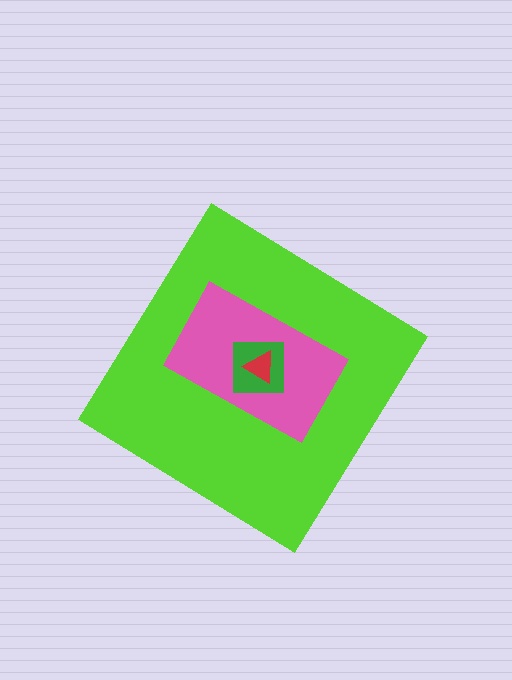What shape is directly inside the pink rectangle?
The green square.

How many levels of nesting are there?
4.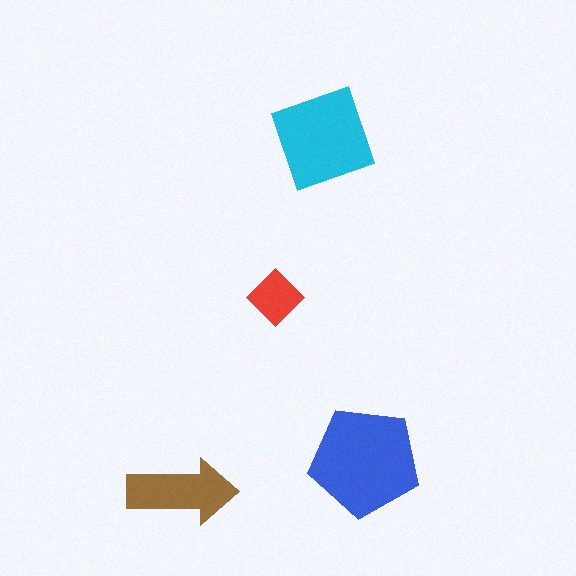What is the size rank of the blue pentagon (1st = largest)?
1st.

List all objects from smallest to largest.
The red diamond, the brown arrow, the cyan square, the blue pentagon.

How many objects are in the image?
There are 4 objects in the image.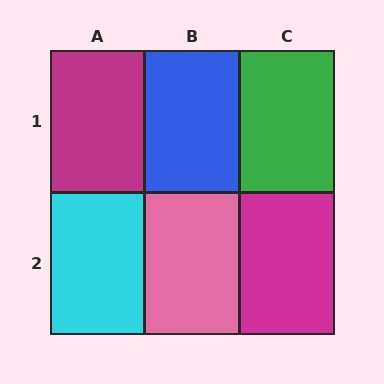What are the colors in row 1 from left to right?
Magenta, blue, green.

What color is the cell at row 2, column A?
Cyan.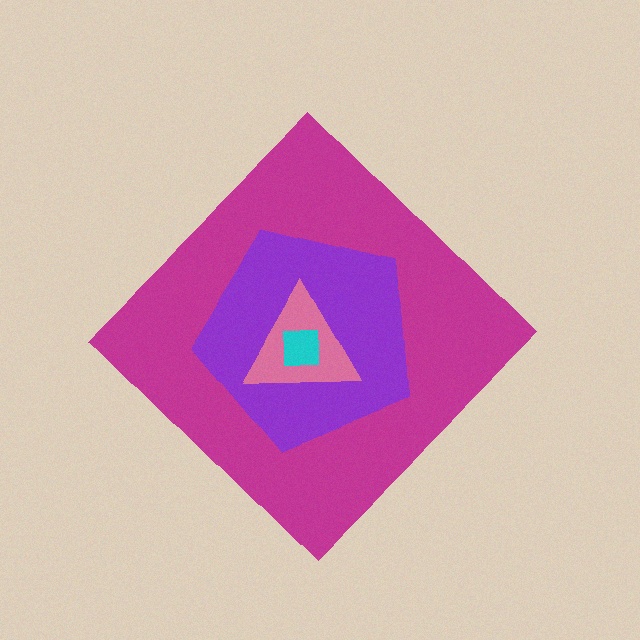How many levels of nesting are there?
4.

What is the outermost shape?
The magenta diamond.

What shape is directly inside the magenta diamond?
The purple pentagon.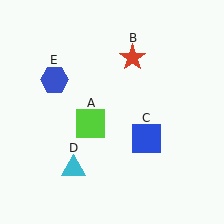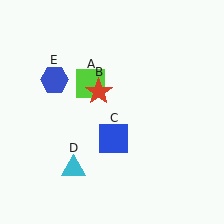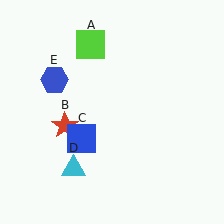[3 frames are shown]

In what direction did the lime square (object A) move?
The lime square (object A) moved up.